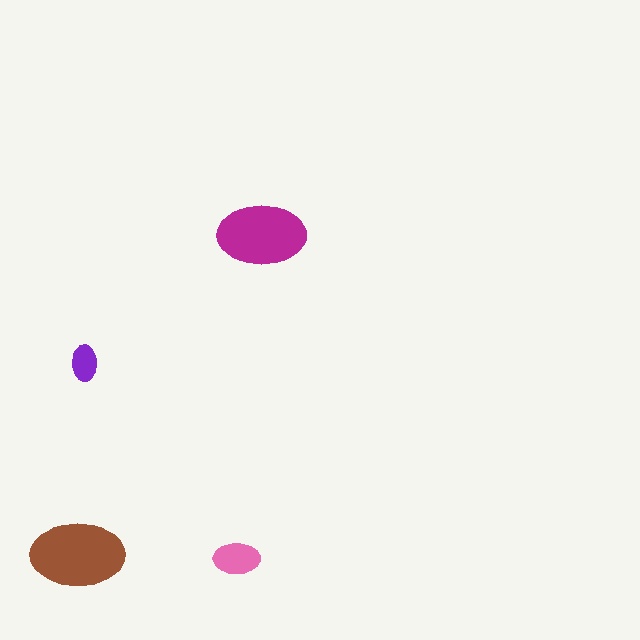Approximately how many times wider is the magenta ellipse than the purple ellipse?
About 2.5 times wider.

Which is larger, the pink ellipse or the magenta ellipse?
The magenta one.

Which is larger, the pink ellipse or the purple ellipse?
The pink one.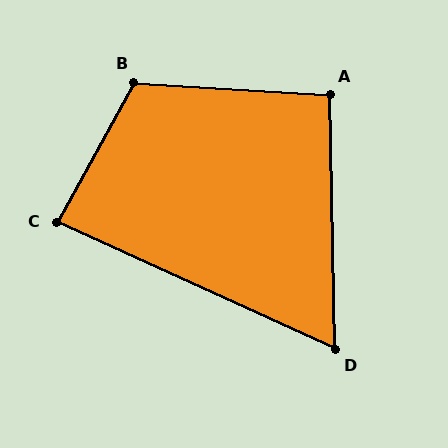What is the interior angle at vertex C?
Approximately 86 degrees (approximately right).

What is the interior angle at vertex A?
Approximately 94 degrees (approximately right).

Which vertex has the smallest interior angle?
D, at approximately 64 degrees.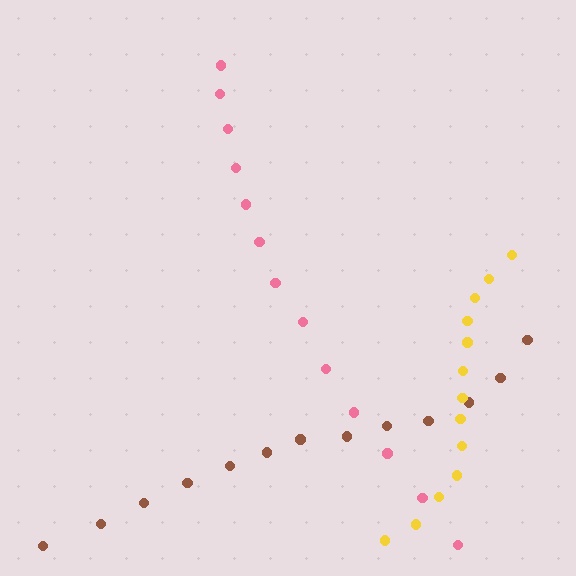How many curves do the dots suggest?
There are 3 distinct paths.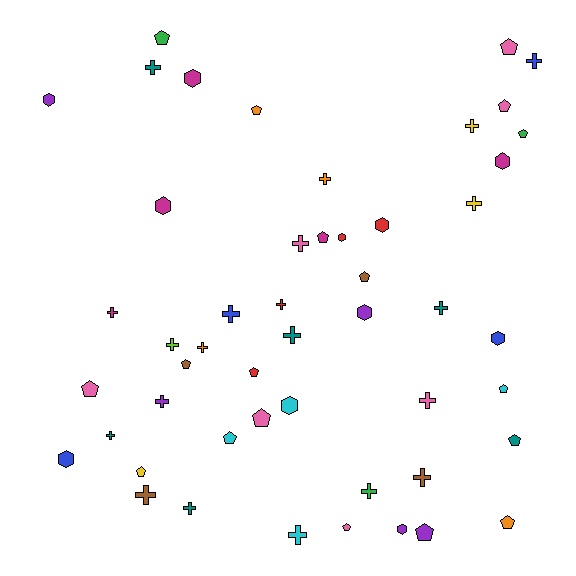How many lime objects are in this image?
There is 1 lime object.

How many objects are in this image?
There are 50 objects.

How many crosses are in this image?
There are 21 crosses.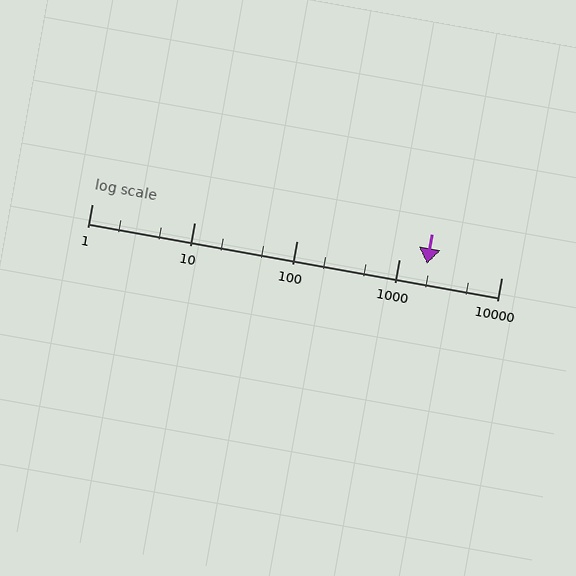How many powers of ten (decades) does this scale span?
The scale spans 4 decades, from 1 to 10000.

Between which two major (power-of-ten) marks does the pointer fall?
The pointer is between 1000 and 10000.